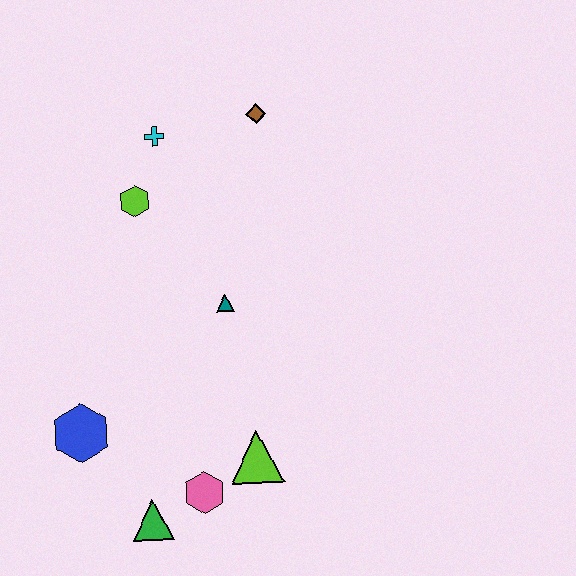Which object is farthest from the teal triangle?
The green triangle is farthest from the teal triangle.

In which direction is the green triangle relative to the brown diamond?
The green triangle is below the brown diamond.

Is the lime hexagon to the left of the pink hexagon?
Yes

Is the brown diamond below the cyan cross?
No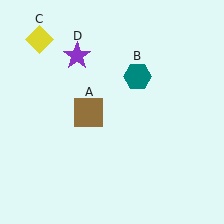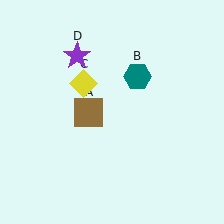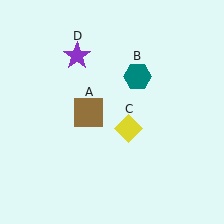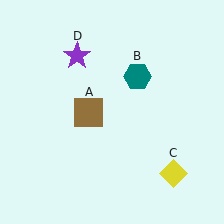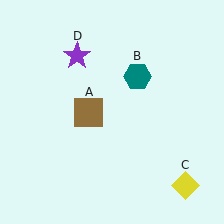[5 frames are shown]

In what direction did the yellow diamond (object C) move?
The yellow diamond (object C) moved down and to the right.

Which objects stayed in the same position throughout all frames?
Brown square (object A) and teal hexagon (object B) and purple star (object D) remained stationary.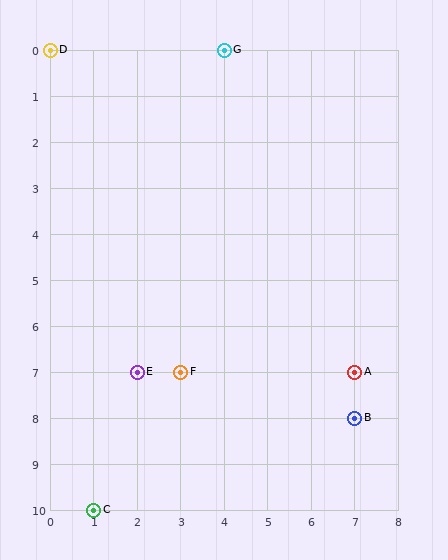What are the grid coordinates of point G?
Point G is at grid coordinates (4, 0).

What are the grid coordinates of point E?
Point E is at grid coordinates (2, 7).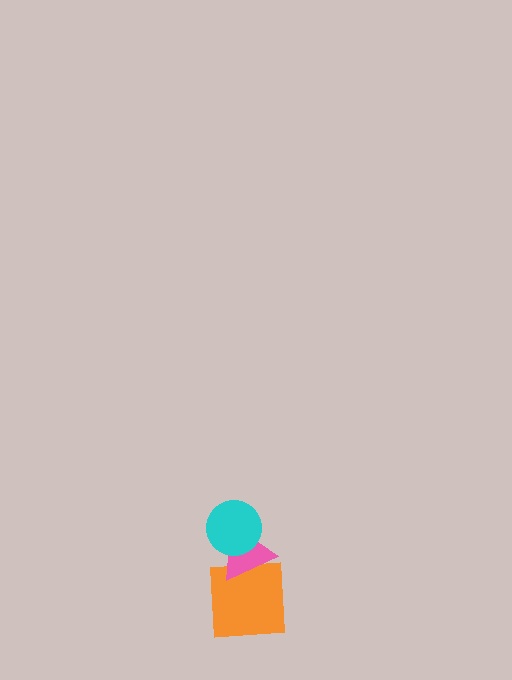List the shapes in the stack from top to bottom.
From top to bottom: the cyan circle, the pink triangle, the orange square.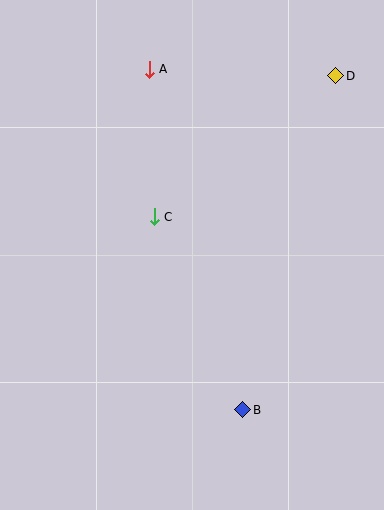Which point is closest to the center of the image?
Point C at (154, 217) is closest to the center.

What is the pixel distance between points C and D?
The distance between C and D is 230 pixels.